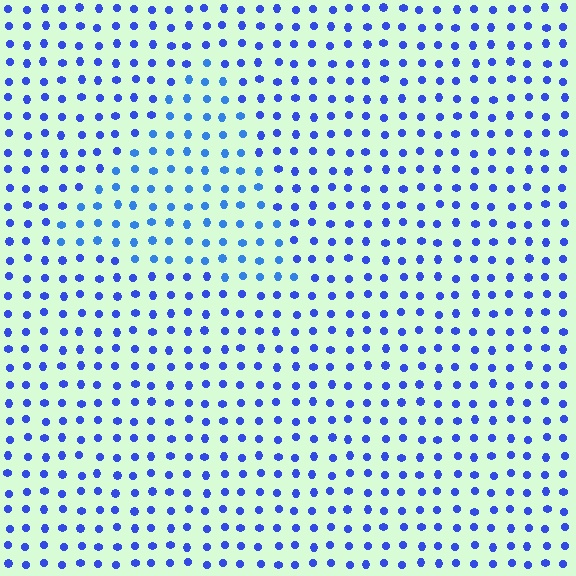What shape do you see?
I see a triangle.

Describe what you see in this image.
The image is filled with small blue elements in a uniform arrangement. A triangle-shaped region is visible where the elements are tinted to a slightly different hue, forming a subtle color boundary.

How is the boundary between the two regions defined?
The boundary is defined purely by a slight shift in hue (about 19 degrees). Spacing, size, and orientation are identical on both sides.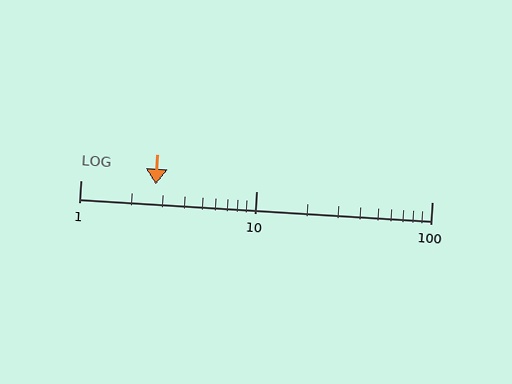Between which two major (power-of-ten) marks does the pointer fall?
The pointer is between 1 and 10.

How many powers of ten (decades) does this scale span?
The scale spans 2 decades, from 1 to 100.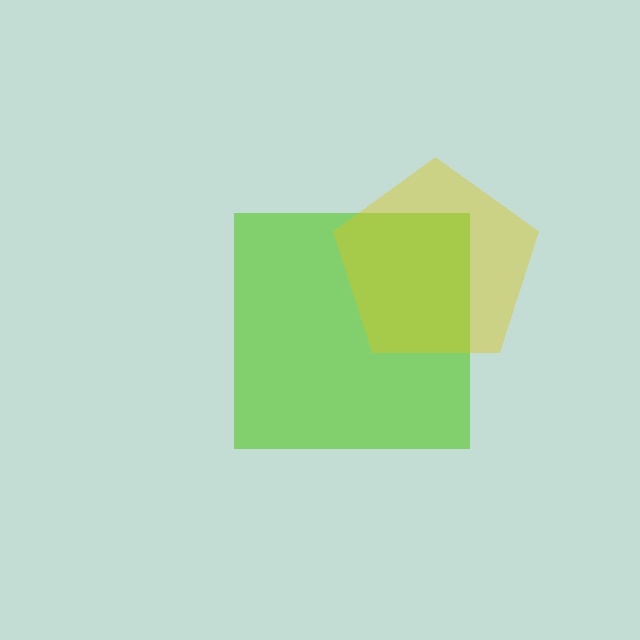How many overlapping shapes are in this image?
There are 2 overlapping shapes in the image.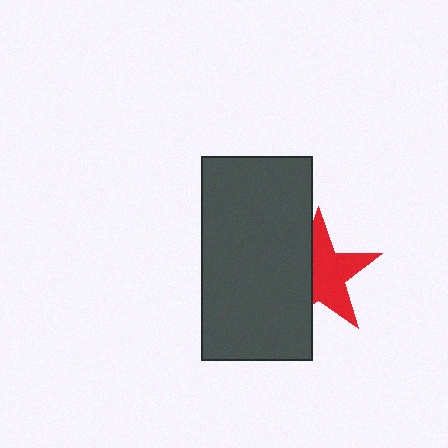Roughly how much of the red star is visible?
About half of it is visible (roughly 59%).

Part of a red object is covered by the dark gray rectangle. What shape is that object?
It is a star.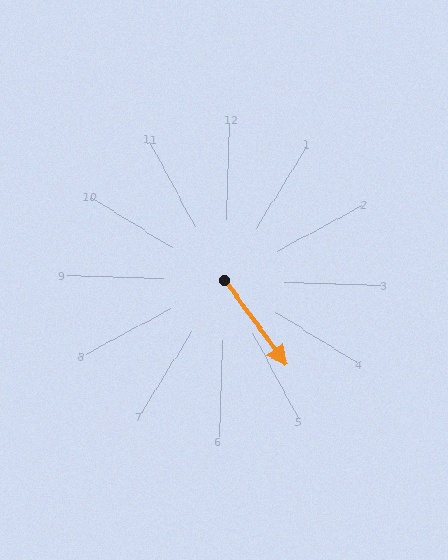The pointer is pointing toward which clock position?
Roughly 5 o'clock.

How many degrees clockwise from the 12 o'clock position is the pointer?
Approximately 142 degrees.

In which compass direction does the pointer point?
Southeast.